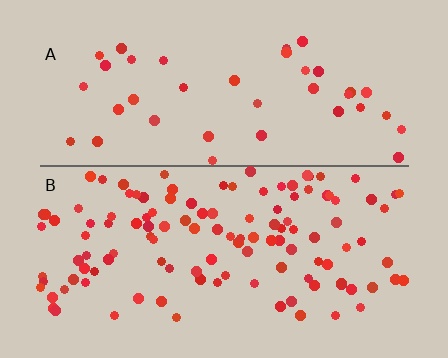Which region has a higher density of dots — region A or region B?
B (the bottom).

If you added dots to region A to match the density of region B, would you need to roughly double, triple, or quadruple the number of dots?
Approximately triple.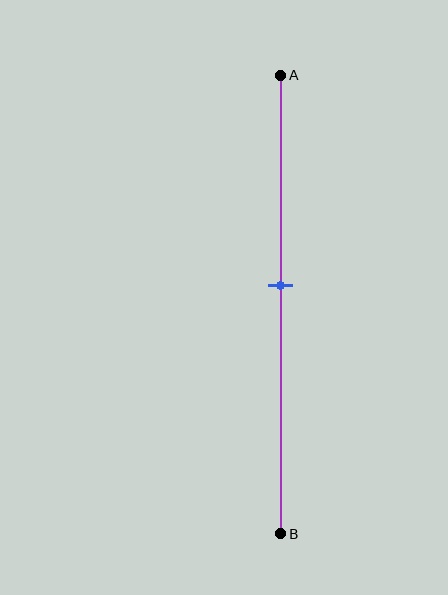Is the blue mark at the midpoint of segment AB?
No, the mark is at about 45% from A, not at the 50% midpoint.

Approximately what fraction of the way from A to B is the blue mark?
The blue mark is approximately 45% of the way from A to B.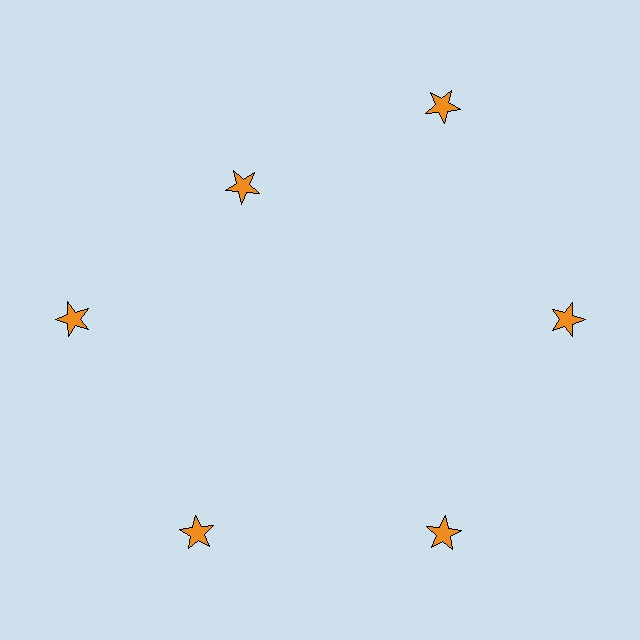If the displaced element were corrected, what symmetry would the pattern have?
It would have 6-fold rotational symmetry — the pattern would map onto itself every 60 degrees.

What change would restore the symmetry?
The symmetry would be restored by moving it outward, back onto the ring so that all 6 stars sit at equal angles and equal distance from the center.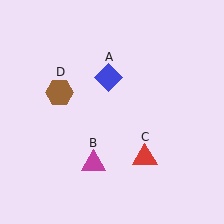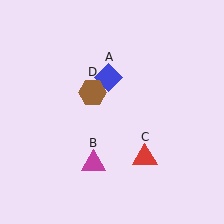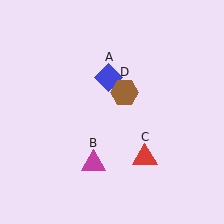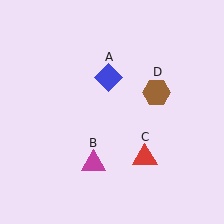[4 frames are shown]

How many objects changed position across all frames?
1 object changed position: brown hexagon (object D).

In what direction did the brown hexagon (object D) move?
The brown hexagon (object D) moved right.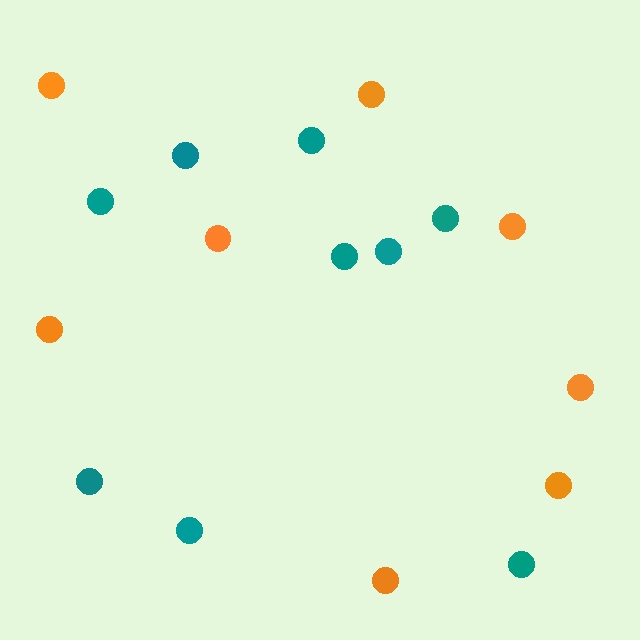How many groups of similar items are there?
There are 2 groups: one group of orange circles (8) and one group of teal circles (9).